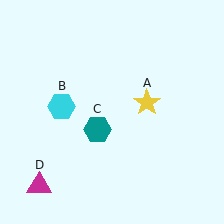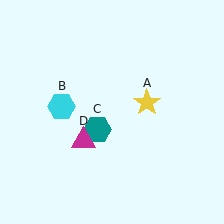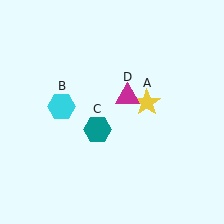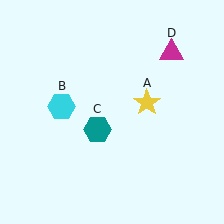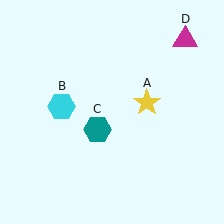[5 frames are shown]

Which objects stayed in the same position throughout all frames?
Yellow star (object A) and cyan hexagon (object B) and teal hexagon (object C) remained stationary.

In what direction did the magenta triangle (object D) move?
The magenta triangle (object D) moved up and to the right.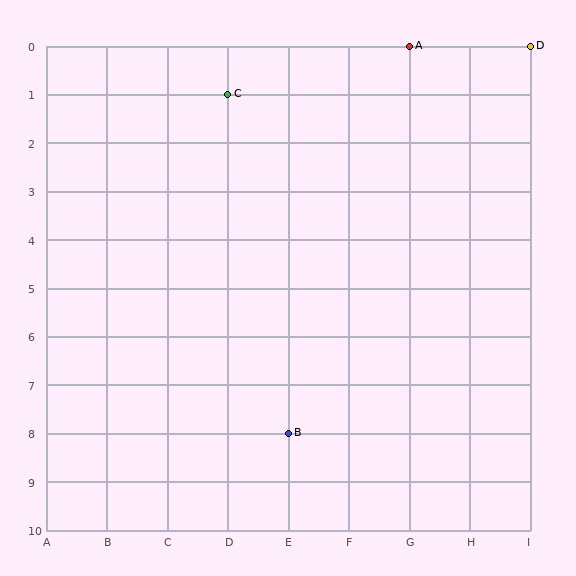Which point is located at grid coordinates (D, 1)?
Point C is at (D, 1).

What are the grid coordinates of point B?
Point B is at grid coordinates (E, 8).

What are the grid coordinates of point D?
Point D is at grid coordinates (I, 0).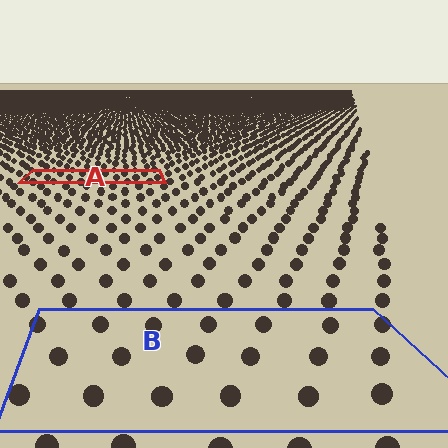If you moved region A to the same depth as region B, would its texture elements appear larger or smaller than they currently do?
They would appear larger. At a closer depth, the same texture elements are projected at a bigger on-screen size.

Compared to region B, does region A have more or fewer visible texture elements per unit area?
Region A has more texture elements per unit area — they are packed more densely because it is farther away.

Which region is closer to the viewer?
Region B is closer. The texture elements there are larger and more spread out.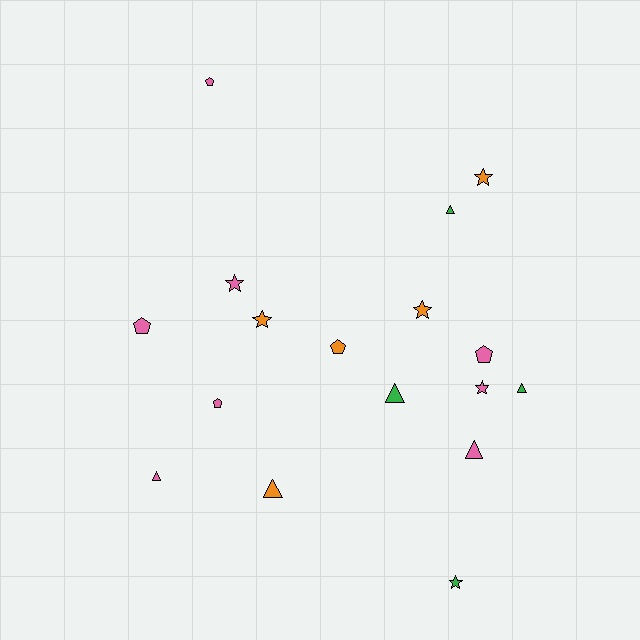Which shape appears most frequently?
Star, with 6 objects.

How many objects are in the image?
There are 17 objects.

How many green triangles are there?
There are 3 green triangles.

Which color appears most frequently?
Pink, with 8 objects.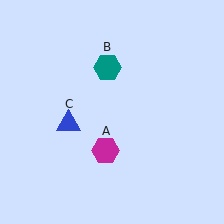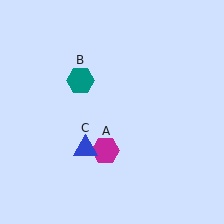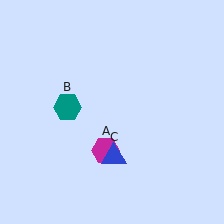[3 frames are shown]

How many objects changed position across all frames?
2 objects changed position: teal hexagon (object B), blue triangle (object C).